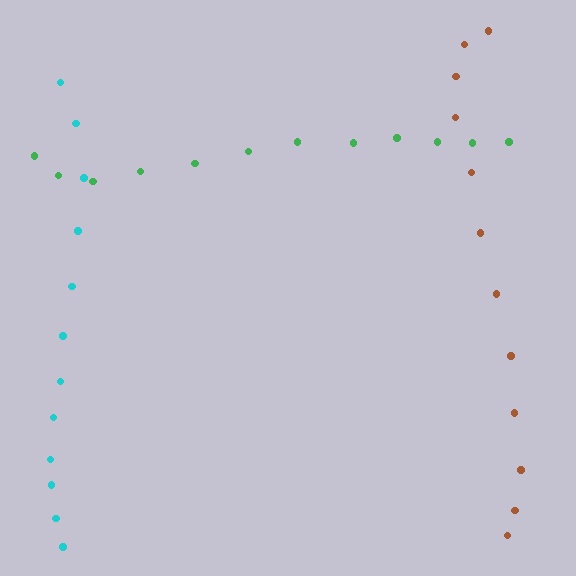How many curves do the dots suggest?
There are 3 distinct paths.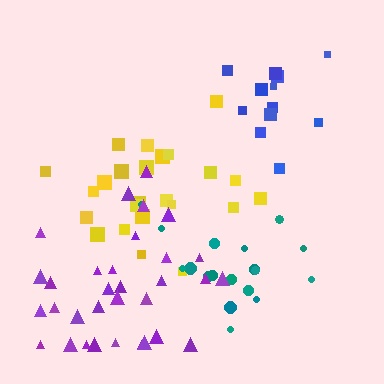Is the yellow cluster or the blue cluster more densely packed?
Yellow.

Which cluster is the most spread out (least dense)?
Teal.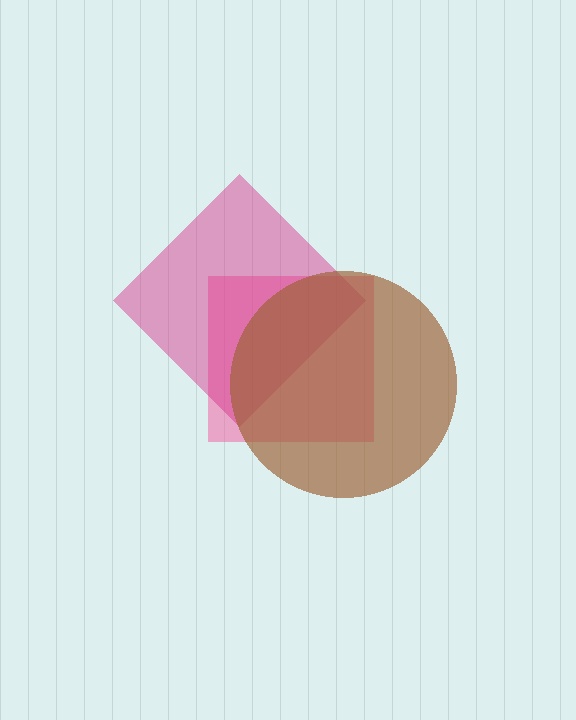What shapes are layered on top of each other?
The layered shapes are: a pink square, a magenta diamond, a brown circle.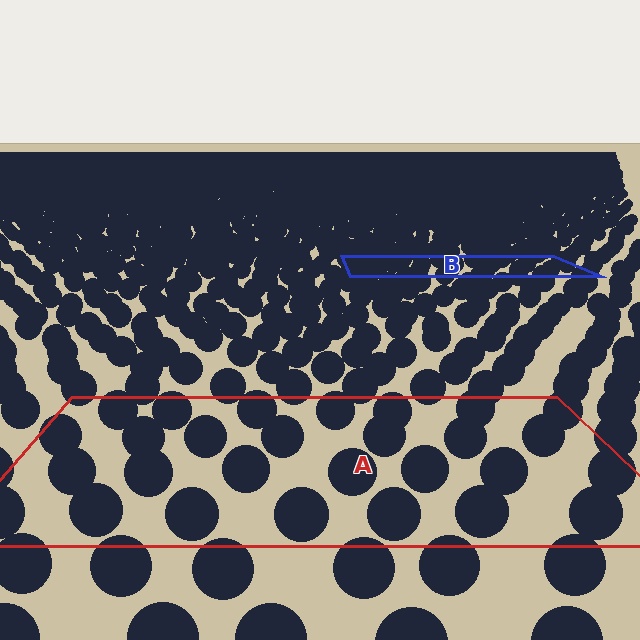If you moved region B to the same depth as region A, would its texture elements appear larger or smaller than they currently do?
They would appear larger. At a closer depth, the same texture elements are projected at a bigger on-screen size.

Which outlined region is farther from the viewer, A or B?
Region B is farther from the viewer — the texture elements inside it appear smaller and more densely packed.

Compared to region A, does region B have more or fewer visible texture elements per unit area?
Region B has more texture elements per unit area — they are packed more densely because it is farther away.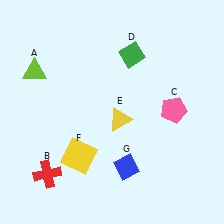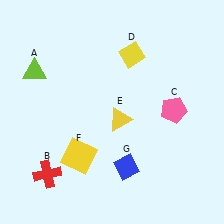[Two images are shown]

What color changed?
The diamond (D) changed from green in Image 1 to yellow in Image 2.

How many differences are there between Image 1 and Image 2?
There is 1 difference between the two images.